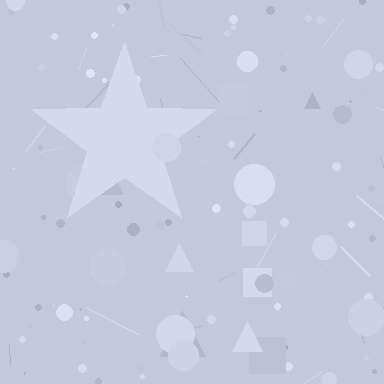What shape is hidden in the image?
A star is hidden in the image.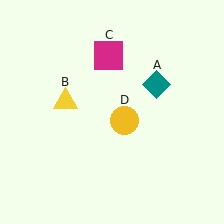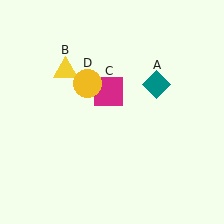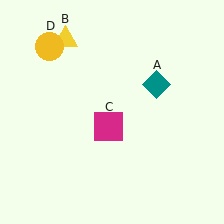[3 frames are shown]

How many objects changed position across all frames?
3 objects changed position: yellow triangle (object B), magenta square (object C), yellow circle (object D).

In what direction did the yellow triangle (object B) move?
The yellow triangle (object B) moved up.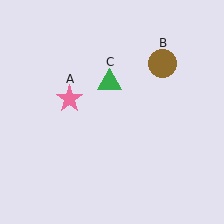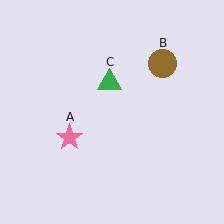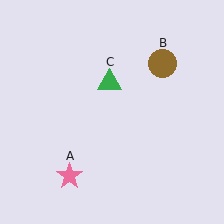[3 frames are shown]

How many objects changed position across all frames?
1 object changed position: pink star (object A).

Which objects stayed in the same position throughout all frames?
Brown circle (object B) and green triangle (object C) remained stationary.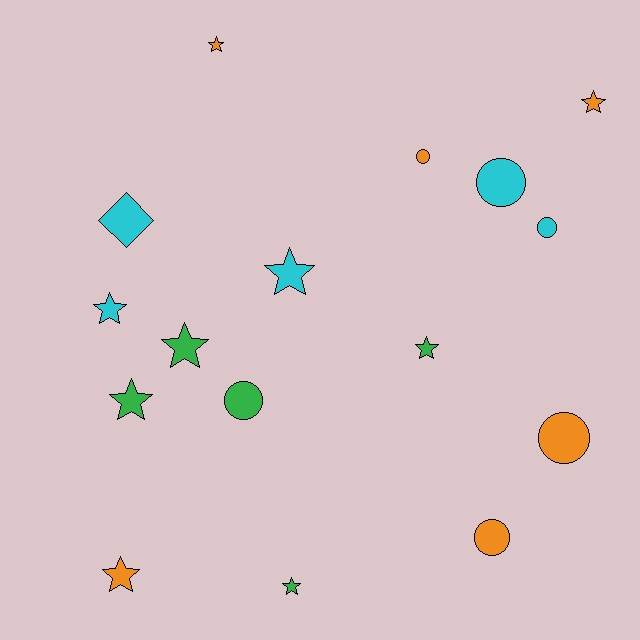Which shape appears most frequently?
Star, with 9 objects.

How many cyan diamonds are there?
There is 1 cyan diamond.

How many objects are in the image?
There are 16 objects.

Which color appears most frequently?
Orange, with 6 objects.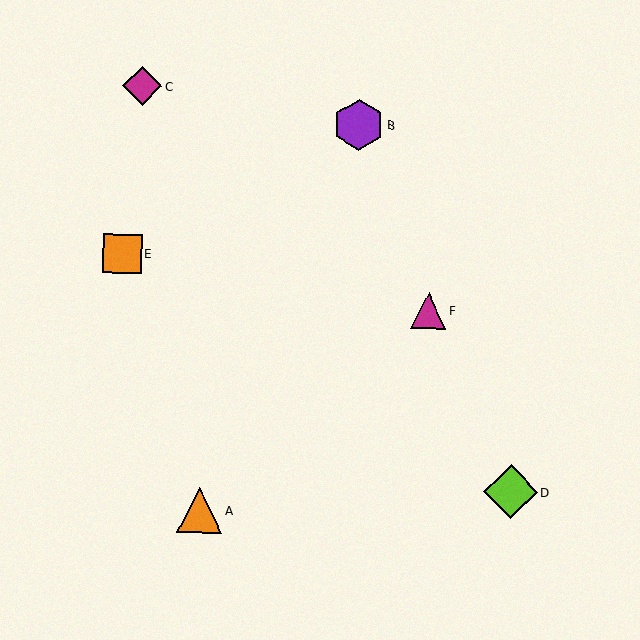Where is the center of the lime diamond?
The center of the lime diamond is at (511, 492).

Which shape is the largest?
The lime diamond (labeled D) is the largest.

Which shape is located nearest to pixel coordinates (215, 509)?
The orange triangle (labeled A) at (200, 510) is nearest to that location.